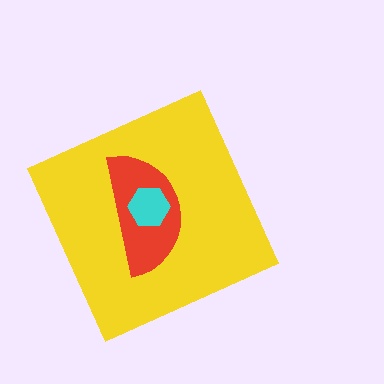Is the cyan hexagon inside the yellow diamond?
Yes.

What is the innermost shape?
The cyan hexagon.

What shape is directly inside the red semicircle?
The cyan hexagon.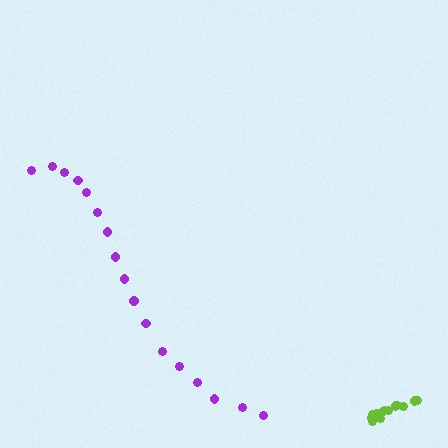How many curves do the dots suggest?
There are 2 distinct paths.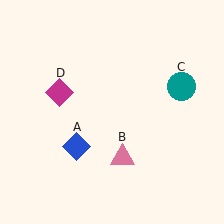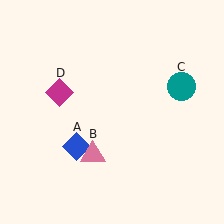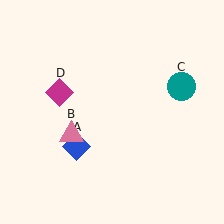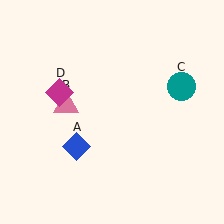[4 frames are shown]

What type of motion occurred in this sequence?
The pink triangle (object B) rotated clockwise around the center of the scene.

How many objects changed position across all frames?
1 object changed position: pink triangle (object B).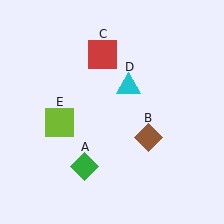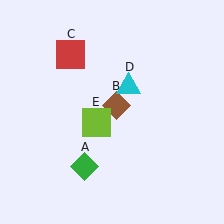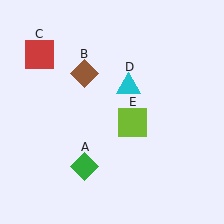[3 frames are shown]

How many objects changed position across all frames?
3 objects changed position: brown diamond (object B), red square (object C), lime square (object E).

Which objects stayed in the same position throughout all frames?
Green diamond (object A) and cyan triangle (object D) remained stationary.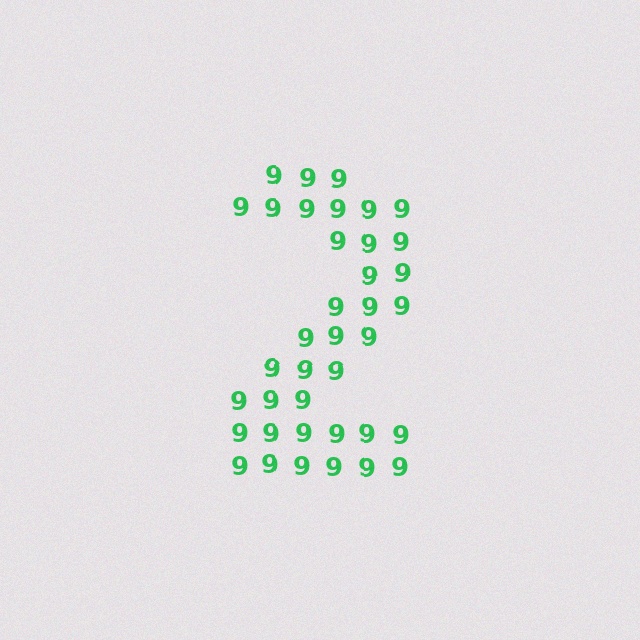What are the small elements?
The small elements are digit 9's.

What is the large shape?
The large shape is the digit 2.